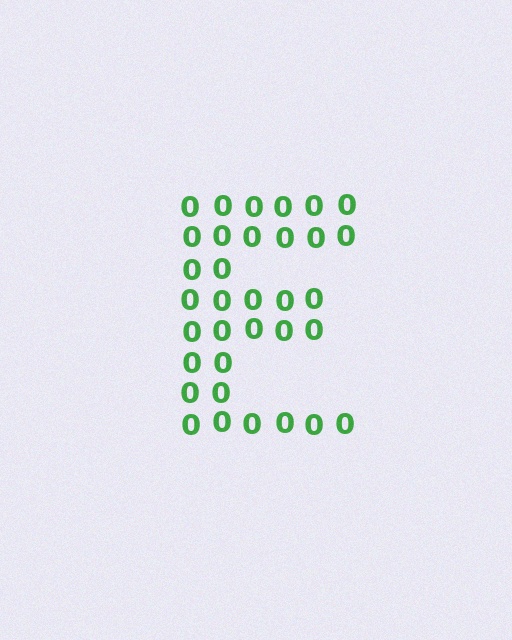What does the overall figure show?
The overall figure shows the letter E.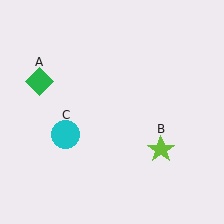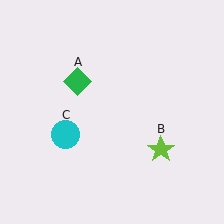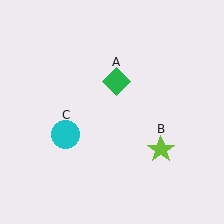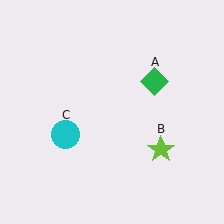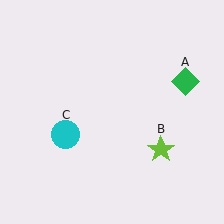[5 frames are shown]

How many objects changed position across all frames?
1 object changed position: green diamond (object A).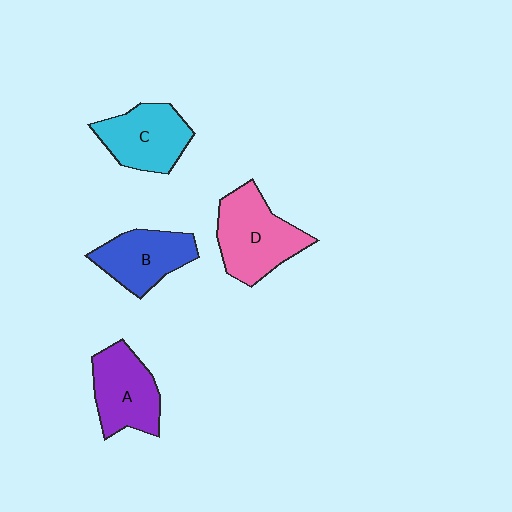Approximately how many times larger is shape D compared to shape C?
Approximately 1.2 times.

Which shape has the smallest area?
Shape B (blue).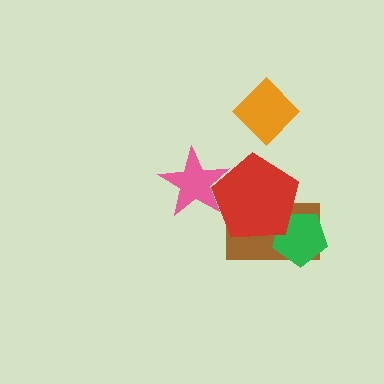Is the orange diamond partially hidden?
No, no other shape covers it.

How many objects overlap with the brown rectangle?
2 objects overlap with the brown rectangle.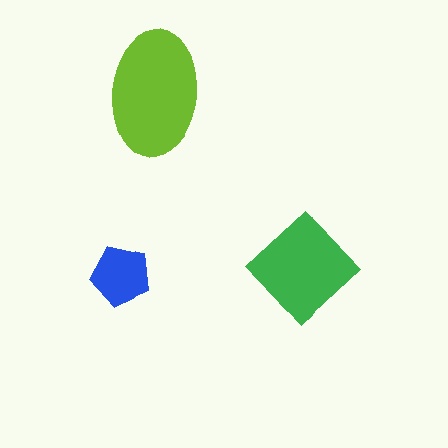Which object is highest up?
The lime ellipse is topmost.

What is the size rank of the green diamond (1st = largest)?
2nd.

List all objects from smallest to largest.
The blue pentagon, the green diamond, the lime ellipse.